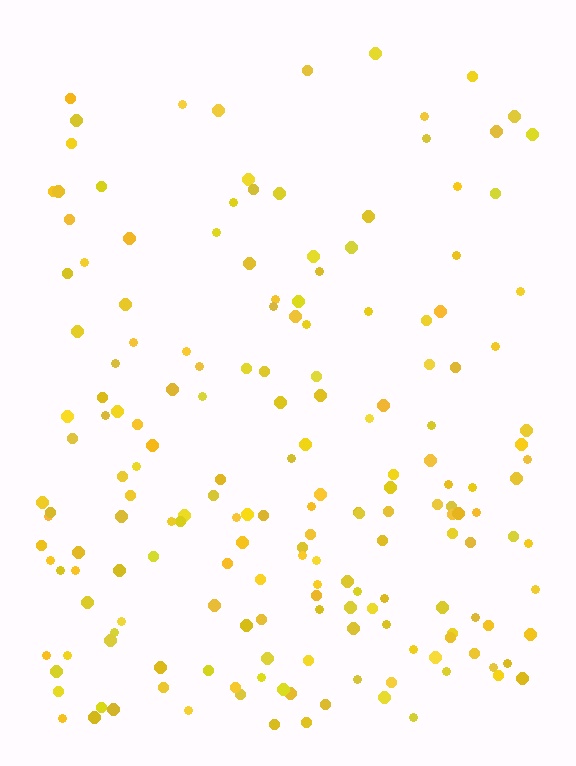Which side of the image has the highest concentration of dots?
The bottom.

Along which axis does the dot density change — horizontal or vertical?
Vertical.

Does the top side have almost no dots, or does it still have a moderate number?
Still a moderate number, just noticeably fewer than the bottom.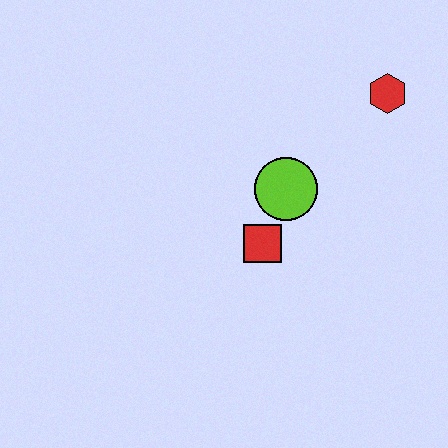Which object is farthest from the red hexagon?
The red square is farthest from the red hexagon.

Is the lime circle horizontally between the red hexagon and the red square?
Yes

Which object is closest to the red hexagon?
The lime circle is closest to the red hexagon.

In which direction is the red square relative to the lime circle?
The red square is below the lime circle.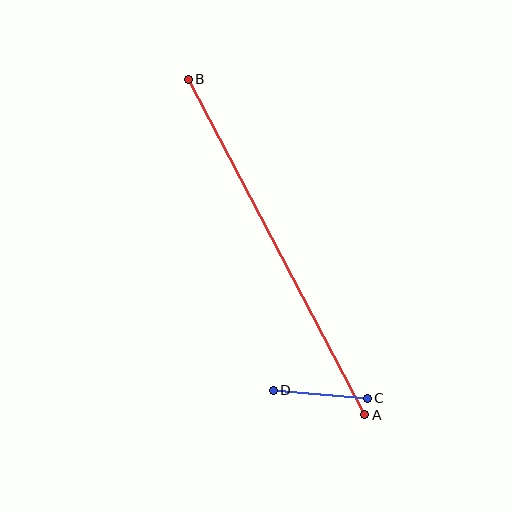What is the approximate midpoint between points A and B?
The midpoint is at approximately (276, 247) pixels.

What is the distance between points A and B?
The distance is approximately 379 pixels.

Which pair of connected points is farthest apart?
Points A and B are farthest apart.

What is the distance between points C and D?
The distance is approximately 94 pixels.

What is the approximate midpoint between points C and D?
The midpoint is at approximately (320, 394) pixels.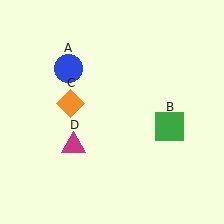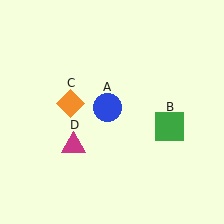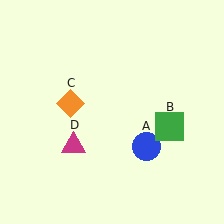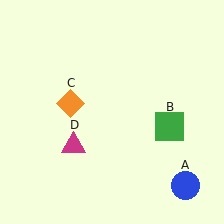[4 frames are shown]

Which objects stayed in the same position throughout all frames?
Green square (object B) and orange diamond (object C) and magenta triangle (object D) remained stationary.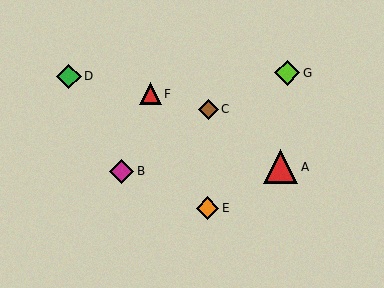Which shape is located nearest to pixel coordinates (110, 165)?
The magenta diamond (labeled B) at (122, 171) is nearest to that location.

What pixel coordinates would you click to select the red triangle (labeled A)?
Click at (281, 167) to select the red triangle A.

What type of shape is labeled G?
Shape G is a lime diamond.